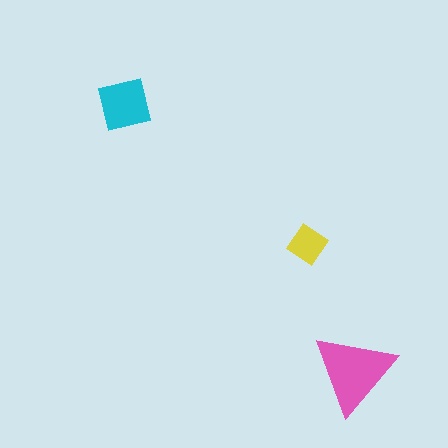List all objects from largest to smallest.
The pink triangle, the cyan square, the yellow diamond.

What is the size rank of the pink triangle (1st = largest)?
1st.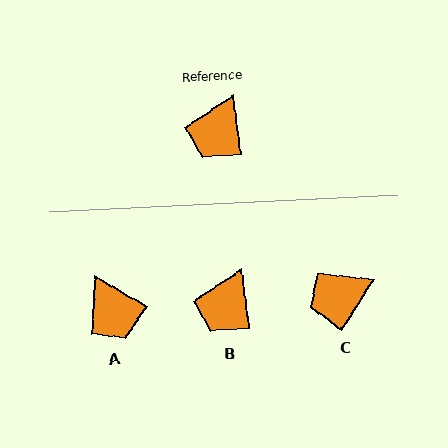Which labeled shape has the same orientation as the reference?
B.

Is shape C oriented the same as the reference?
No, it is off by about 40 degrees.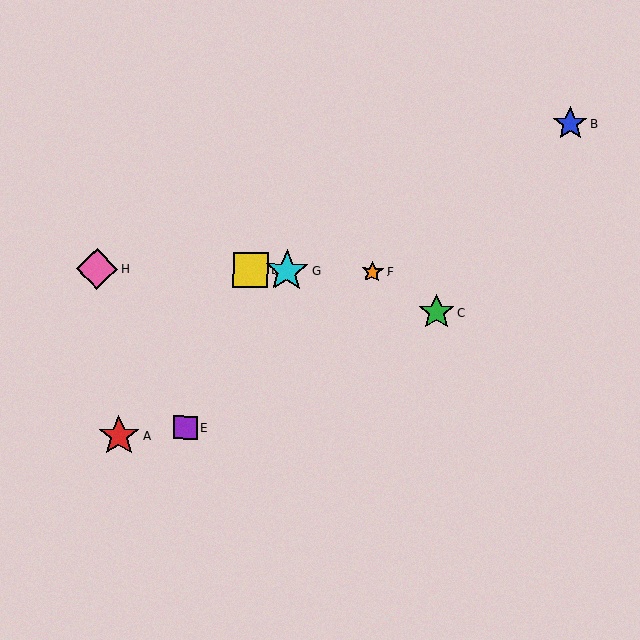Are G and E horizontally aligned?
No, G is at y≈271 and E is at y≈427.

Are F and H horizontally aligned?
Yes, both are at y≈272.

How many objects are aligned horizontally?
4 objects (D, F, G, H) are aligned horizontally.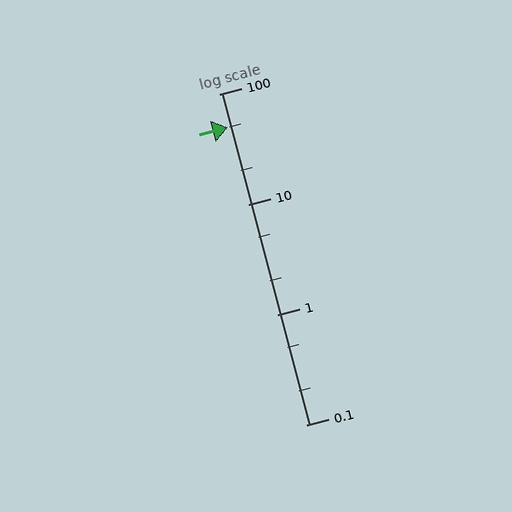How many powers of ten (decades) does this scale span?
The scale spans 3 decades, from 0.1 to 100.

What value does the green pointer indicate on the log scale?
The pointer indicates approximately 50.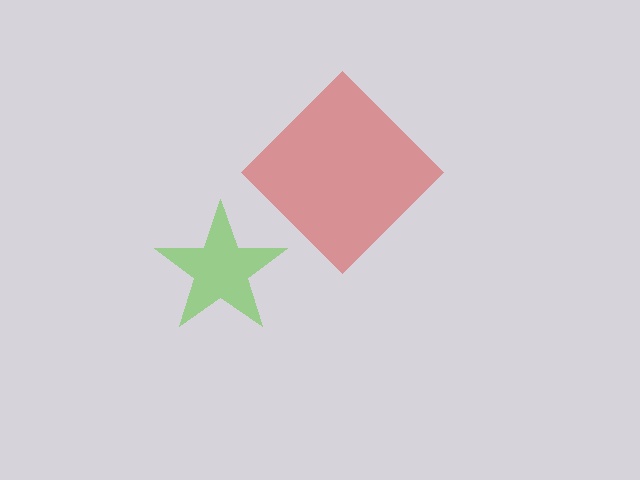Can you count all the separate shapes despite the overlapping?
Yes, there are 2 separate shapes.